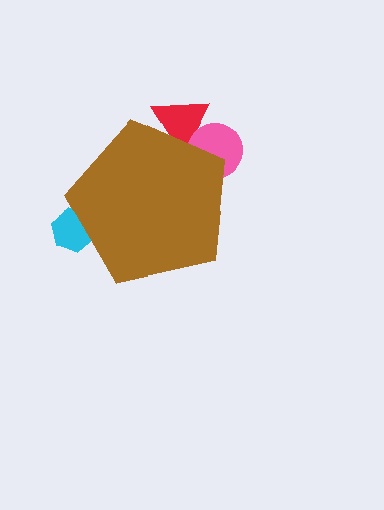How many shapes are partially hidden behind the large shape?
3 shapes are partially hidden.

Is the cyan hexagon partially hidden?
Yes, the cyan hexagon is partially hidden behind the brown pentagon.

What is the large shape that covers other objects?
A brown pentagon.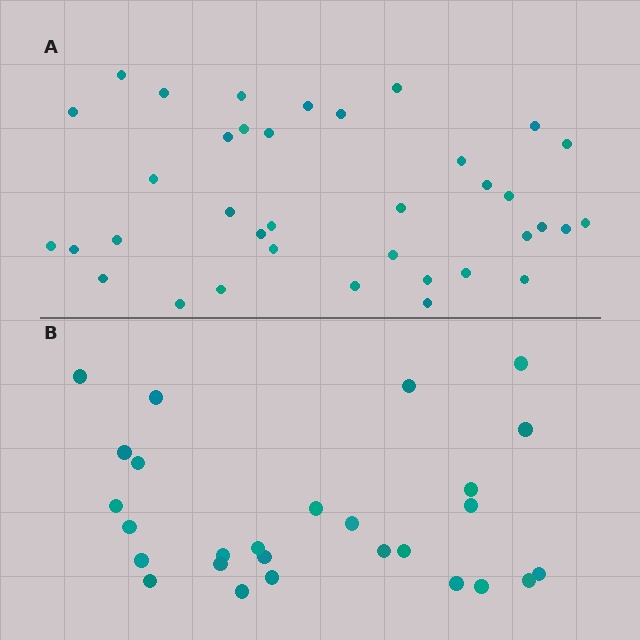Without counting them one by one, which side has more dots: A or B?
Region A (the top region) has more dots.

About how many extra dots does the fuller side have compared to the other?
Region A has roughly 10 or so more dots than region B.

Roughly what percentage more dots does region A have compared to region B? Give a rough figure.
About 35% more.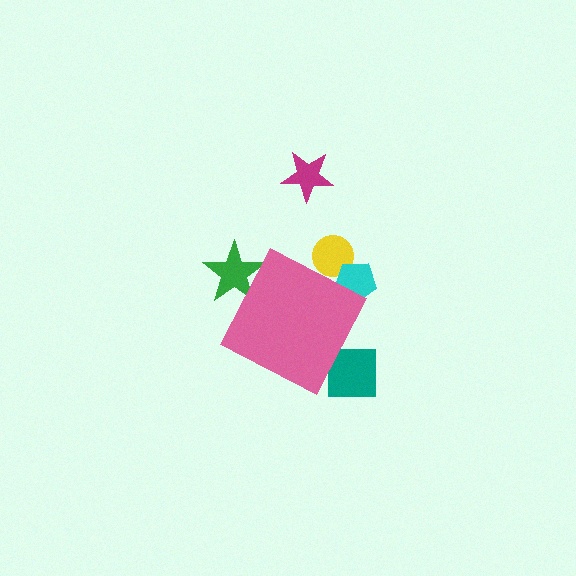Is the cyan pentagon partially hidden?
Yes, the cyan pentagon is partially hidden behind the pink diamond.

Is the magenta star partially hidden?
No, the magenta star is fully visible.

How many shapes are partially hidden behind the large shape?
4 shapes are partially hidden.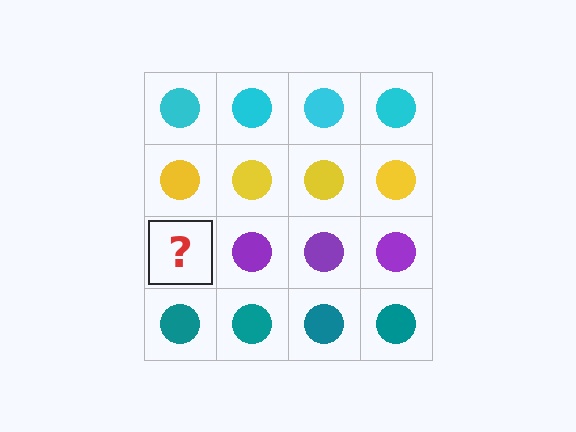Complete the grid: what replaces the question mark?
The question mark should be replaced with a purple circle.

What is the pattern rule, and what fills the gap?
The rule is that each row has a consistent color. The gap should be filled with a purple circle.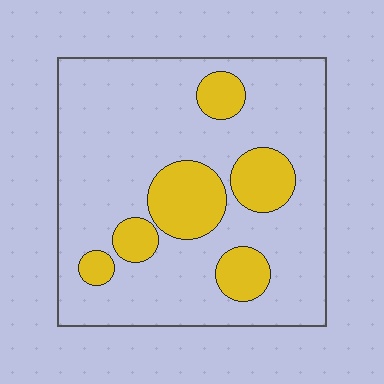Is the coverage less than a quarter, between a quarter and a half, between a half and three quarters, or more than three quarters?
Less than a quarter.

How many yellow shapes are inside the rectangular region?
6.